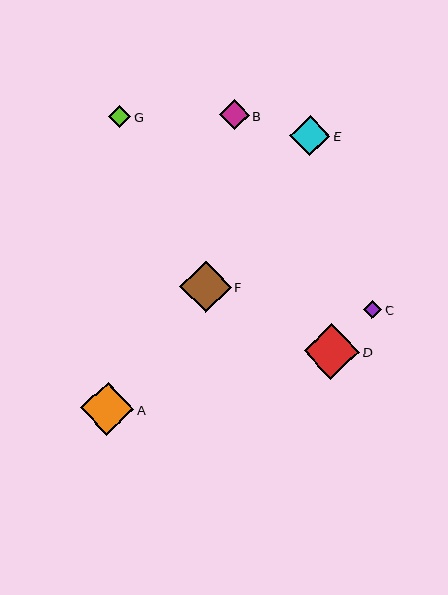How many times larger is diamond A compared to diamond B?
Diamond A is approximately 1.8 times the size of diamond B.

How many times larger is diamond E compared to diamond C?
Diamond E is approximately 2.1 times the size of diamond C.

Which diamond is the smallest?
Diamond C is the smallest with a size of approximately 18 pixels.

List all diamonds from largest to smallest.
From largest to smallest: D, A, F, E, B, G, C.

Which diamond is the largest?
Diamond D is the largest with a size of approximately 56 pixels.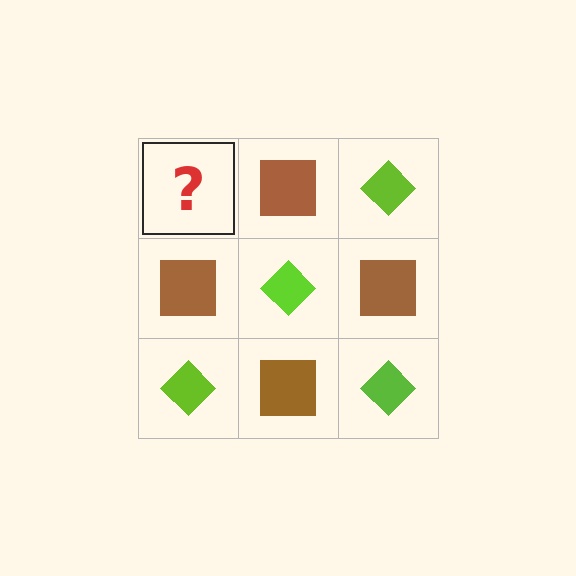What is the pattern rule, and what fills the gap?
The rule is that it alternates lime diamond and brown square in a checkerboard pattern. The gap should be filled with a lime diamond.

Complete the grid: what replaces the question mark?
The question mark should be replaced with a lime diamond.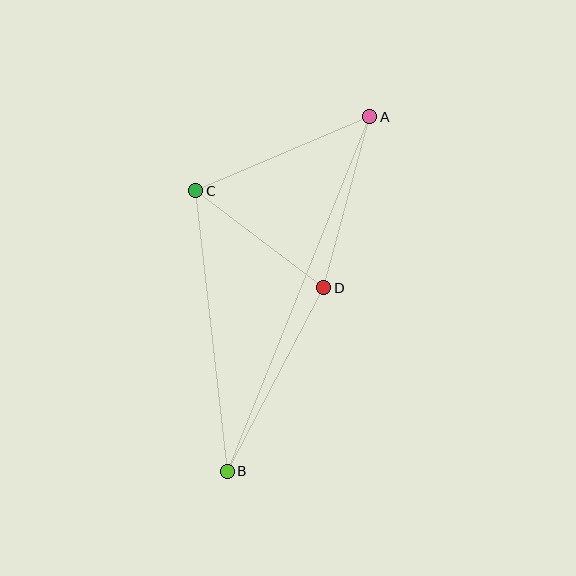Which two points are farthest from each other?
Points A and B are farthest from each other.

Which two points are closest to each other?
Points C and D are closest to each other.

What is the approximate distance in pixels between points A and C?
The distance between A and C is approximately 189 pixels.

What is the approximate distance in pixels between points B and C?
The distance between B and C is approximately 283 pixels.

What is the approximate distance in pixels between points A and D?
The distance between A and D is approximately 177 pixels.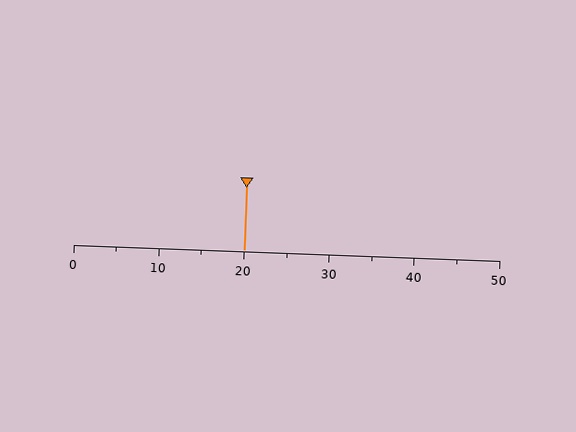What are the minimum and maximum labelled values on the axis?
The axis runs from 0 to 50.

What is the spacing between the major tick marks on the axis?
The major ticks are spaced 10 apart.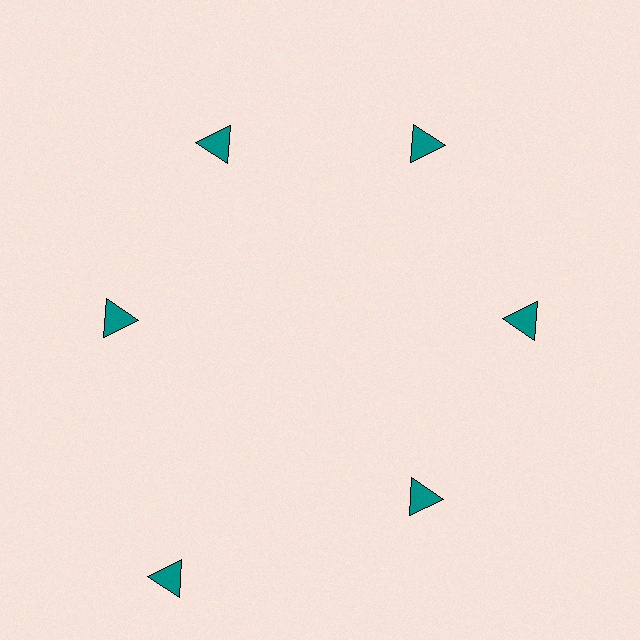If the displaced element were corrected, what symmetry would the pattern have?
It would have 6-fold rotational symmetry — the pattern would map onto itself every 60 degrees.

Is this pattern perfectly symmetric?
No. The 6 teal triangles are arranged in a ring, but one element near the 7 o'clock position is pushed outward from the center, breaking the 6-fold rotational symmetry.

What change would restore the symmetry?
The symmetry would be restored by moving it inward, back onto the ring so that all 6 triangles sit at equal angles and equal distance from the center.